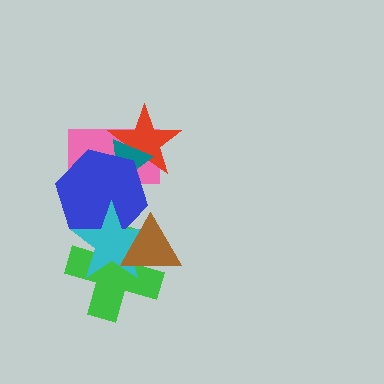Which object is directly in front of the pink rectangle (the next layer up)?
The red star is directly in front of the pink rectangle.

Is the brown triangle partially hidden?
No, no other shape covers it.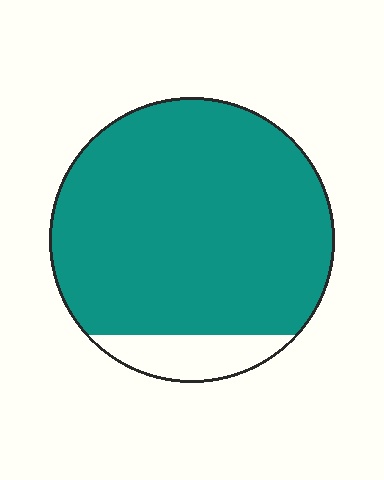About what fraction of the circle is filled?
About nine tenths (9/10).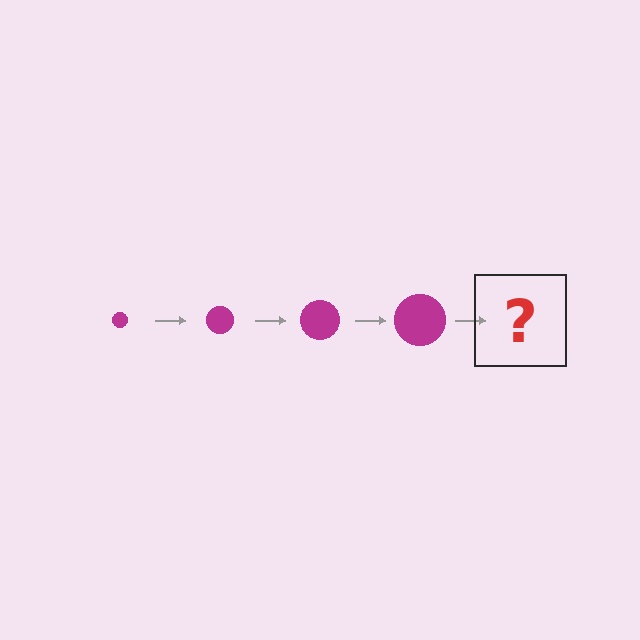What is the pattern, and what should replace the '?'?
The pattern is that the circle gets progressively larger each step. The '?' should be a magenta circle, larger than the previous one.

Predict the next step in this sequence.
The next step is a magenta circle, larger than the previous one.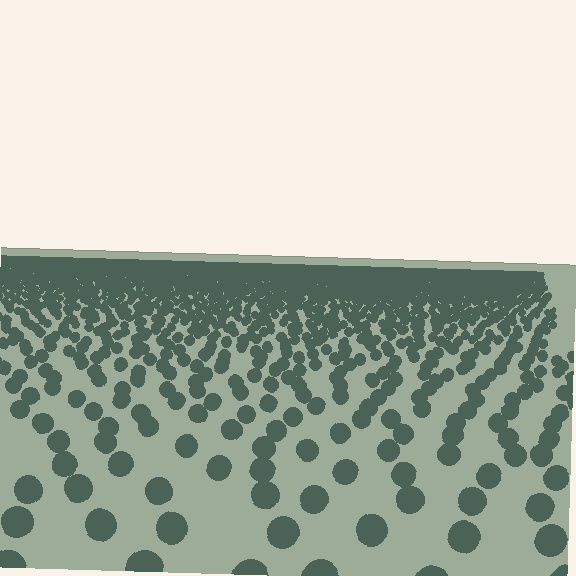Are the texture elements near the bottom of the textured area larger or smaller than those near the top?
Larger. Near the bottom, elements are closer to the viewer and appear at a bigger on-screen size.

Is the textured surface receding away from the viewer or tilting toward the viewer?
The surface is receding away from the viewer. Texture elements get smaller and denser toward the top.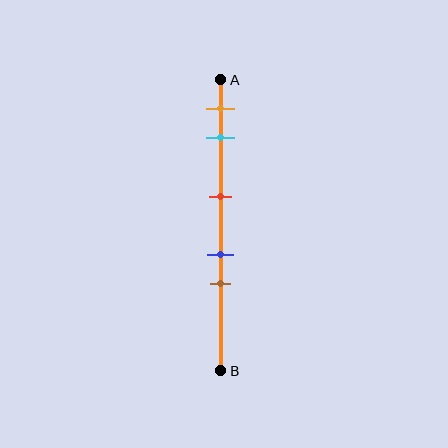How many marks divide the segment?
There are 5 marks dividing the segment.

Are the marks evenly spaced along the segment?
No, the marks are not evenly spaced.